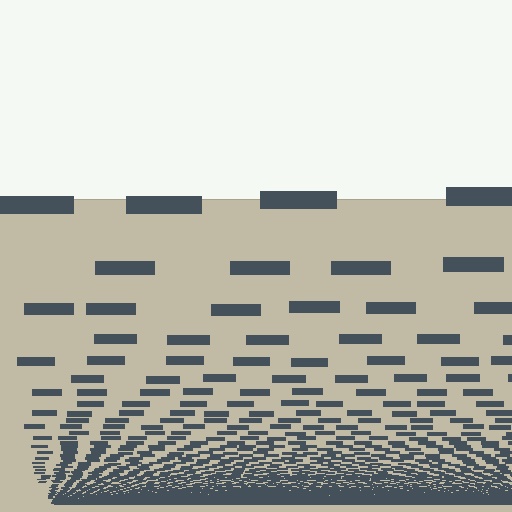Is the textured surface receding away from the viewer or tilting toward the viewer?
The surface appears to tilt toward the viewer. Texture elements get larger and sparser toward the top.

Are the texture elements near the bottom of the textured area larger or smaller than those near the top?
Smaller. The gradient is inverted — elements near the bottom are smaller and denser.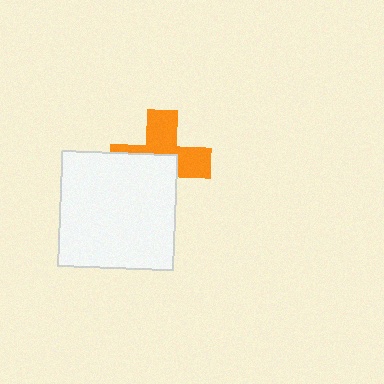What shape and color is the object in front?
The object in front is a white square.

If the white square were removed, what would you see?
You would see the complete orange cross.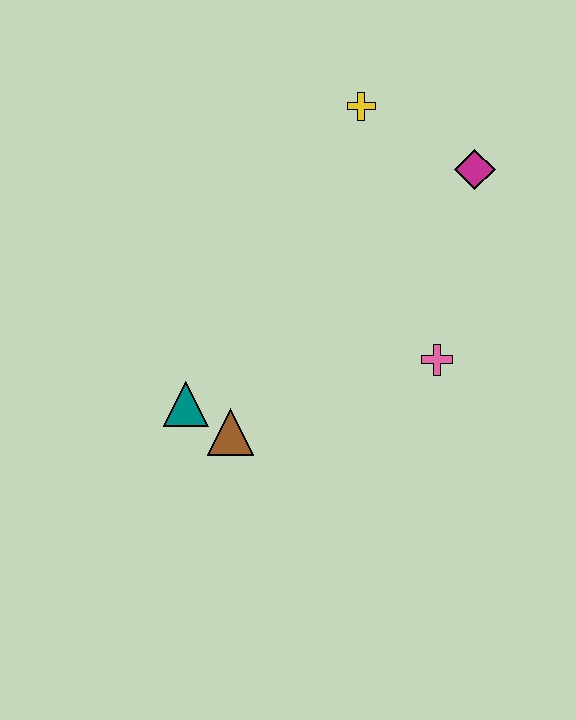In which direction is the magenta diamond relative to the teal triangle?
The magenta diamond is to the right of the teal triangle.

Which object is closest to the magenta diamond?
The yellow cross is closest to the magenta diamond.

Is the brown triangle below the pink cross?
Yes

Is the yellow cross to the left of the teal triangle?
No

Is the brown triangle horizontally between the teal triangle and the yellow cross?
Yes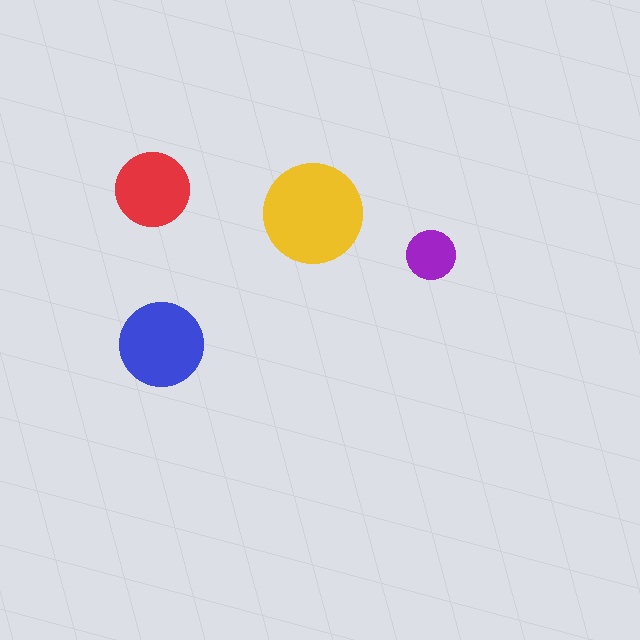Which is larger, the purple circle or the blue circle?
The blue one.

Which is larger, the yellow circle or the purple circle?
The yellow one.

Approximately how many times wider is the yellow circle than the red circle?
About 1.5 times wider.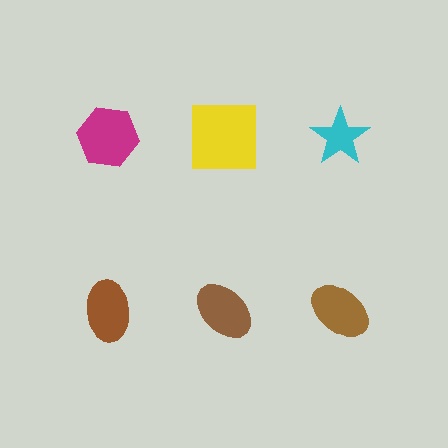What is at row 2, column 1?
A brown ellipse.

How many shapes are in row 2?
3 shapes.